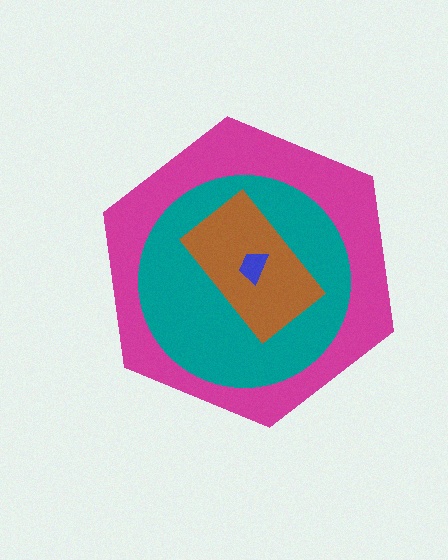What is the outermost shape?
The magenta hexagon.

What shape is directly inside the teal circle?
The brown rectangle.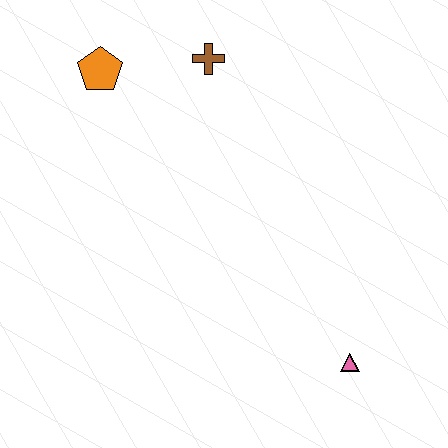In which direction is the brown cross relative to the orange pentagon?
The brown cross is to the right of the orange pentagon.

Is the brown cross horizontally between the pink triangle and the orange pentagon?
Yes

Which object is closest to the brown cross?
The orange pentagon is closest to the brown cross.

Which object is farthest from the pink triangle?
The orange pentagon is farthest from the pink triangle.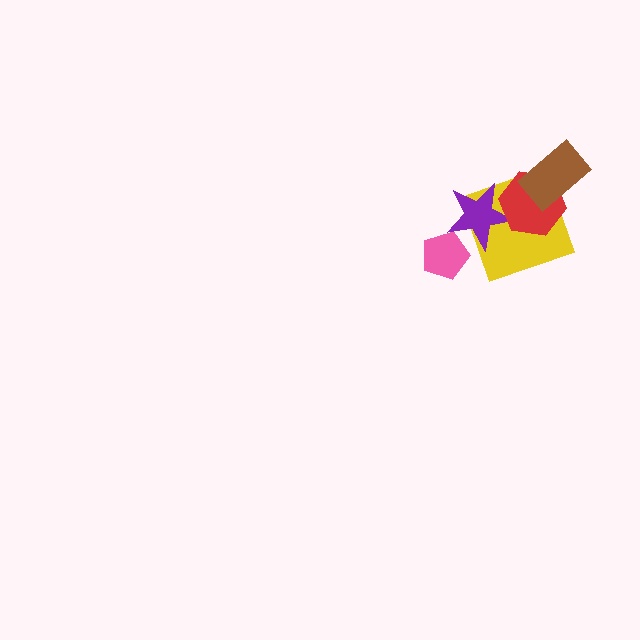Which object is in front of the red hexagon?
The brown rectangle is in front of the red hexagon.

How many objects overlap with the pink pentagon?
1 object overlaps with the pink pentagon.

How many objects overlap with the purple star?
3 objects overlap with the purple star.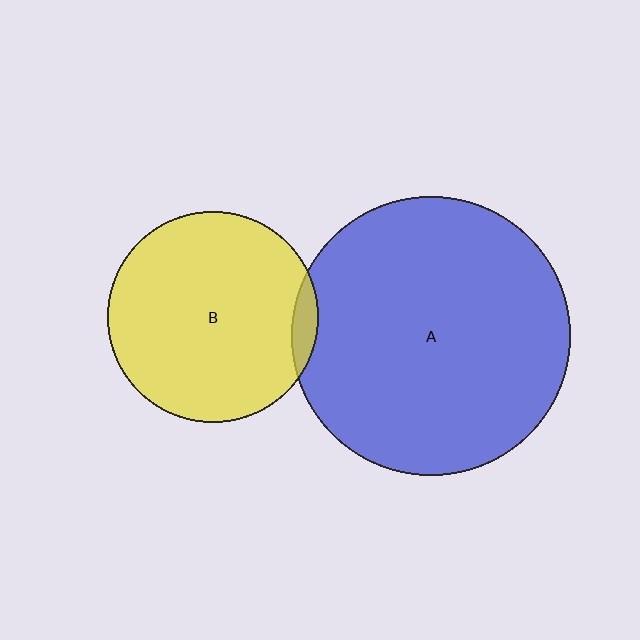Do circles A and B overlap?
Yes.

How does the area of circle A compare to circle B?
Approximately 1.7 times.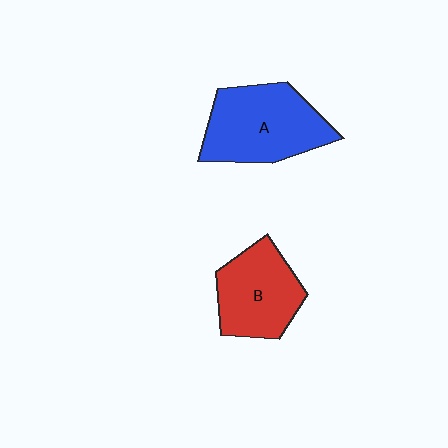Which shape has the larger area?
Shape A (blue).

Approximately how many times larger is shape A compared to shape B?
Approximately 1.3 times.